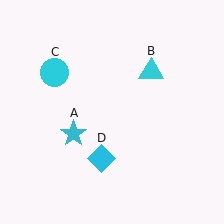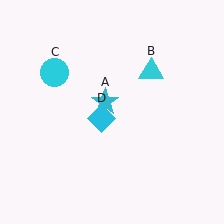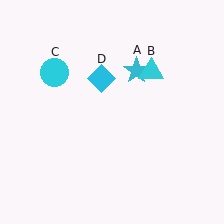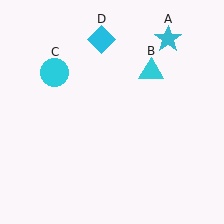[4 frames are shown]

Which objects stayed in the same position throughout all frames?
Cyan triangle (object B) and cyan circle (object C) remained stationary.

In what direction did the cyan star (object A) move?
The cyan star (object A) moved up and to the right.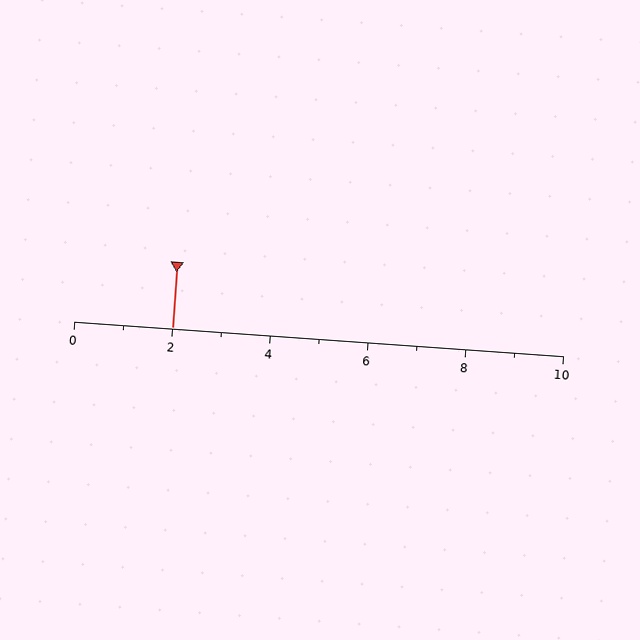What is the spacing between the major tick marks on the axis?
The major ticks are spaced 2 apart.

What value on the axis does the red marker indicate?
The marker indicates approximately 2.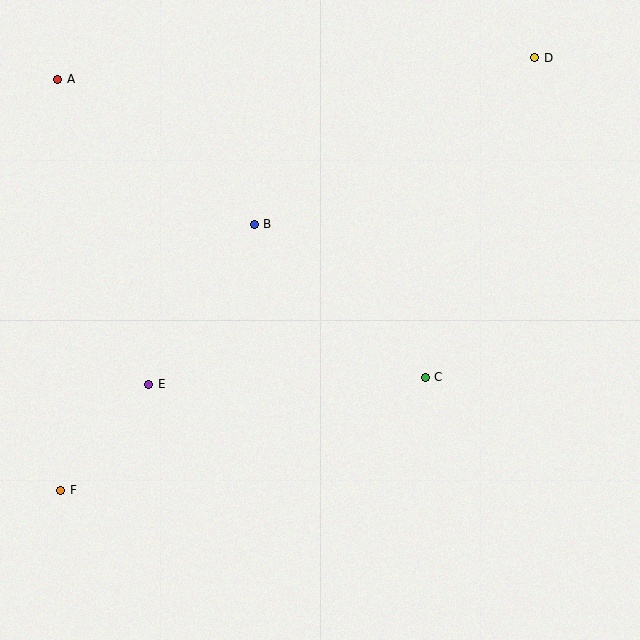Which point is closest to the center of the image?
Point B at (254, 224) is closest to the center.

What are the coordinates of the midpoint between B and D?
The midpoint between B and D is at (395, 141).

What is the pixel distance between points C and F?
The distance between C and F is 382 pixels.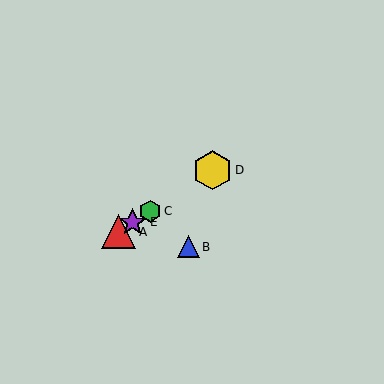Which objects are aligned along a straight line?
Objects A, C, D, E are aligned along a straight line.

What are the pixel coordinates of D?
Object D is at (213, 170).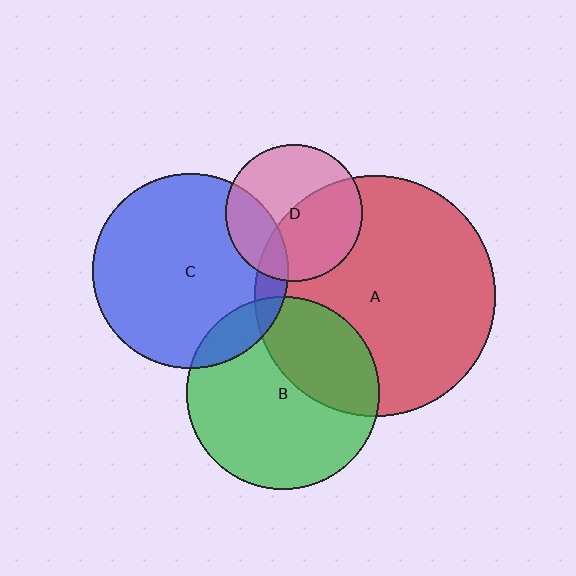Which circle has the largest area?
Circle A (red).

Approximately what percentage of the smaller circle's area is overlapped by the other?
Approximately 10%.